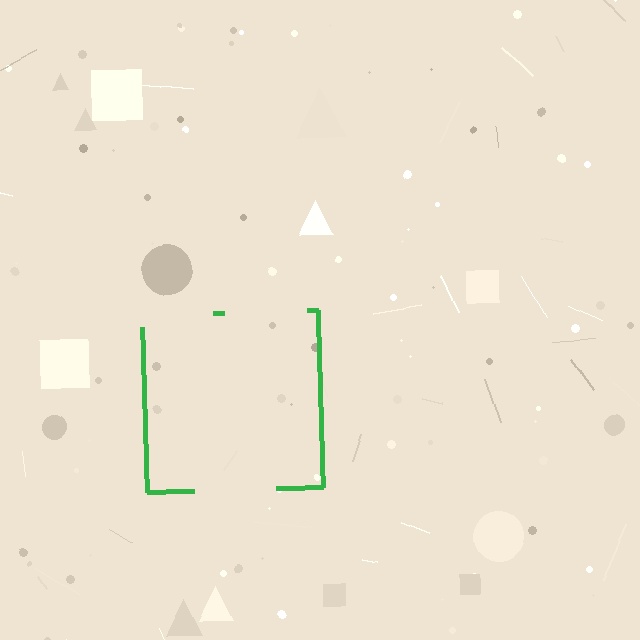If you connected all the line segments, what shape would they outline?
They would outline a square.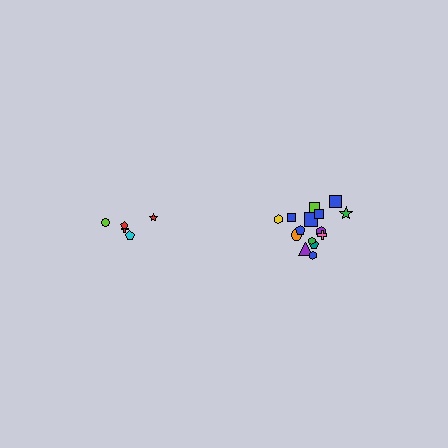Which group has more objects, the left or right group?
The right group.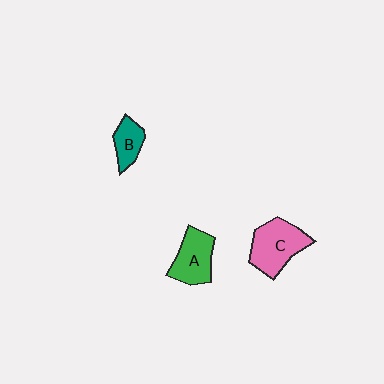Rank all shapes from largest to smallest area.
From largest to smallest: C (pink), A (green), B (teal).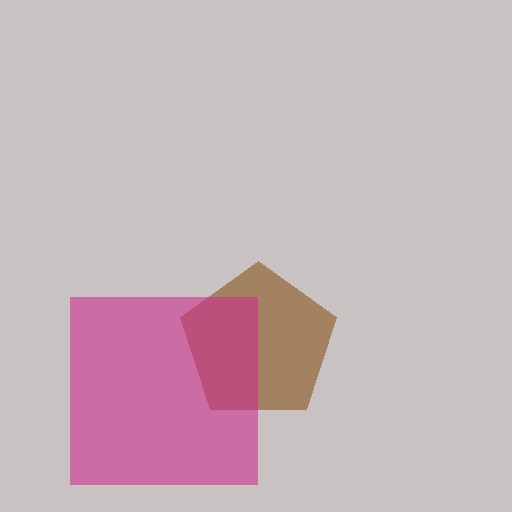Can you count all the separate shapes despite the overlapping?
Yes, there are 2 separate shapes.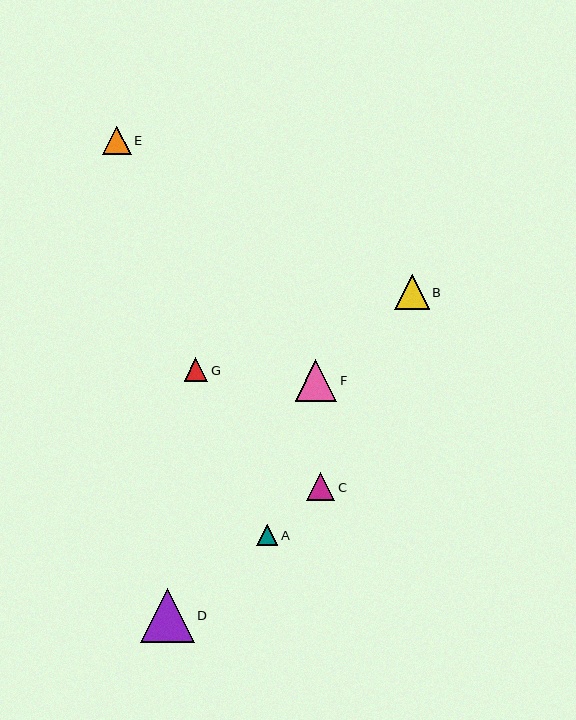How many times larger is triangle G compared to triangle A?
Triangle G is approximately 1.1 times the size of triangle A.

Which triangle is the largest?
Triangle D is the largest with a size of approximately 54 pixels.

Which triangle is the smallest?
Triangle A is the smallest with a size of approximately 21 pixels.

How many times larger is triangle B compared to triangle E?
Triangle B is approximately 1.2 times the size of triangle E.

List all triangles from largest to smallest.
From largest to smallest: D, F, B, E, C, G, A.